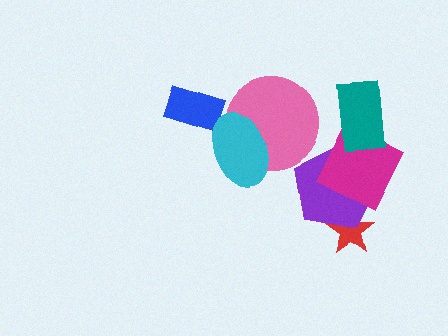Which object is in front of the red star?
The purple pentagon is in front of the red star.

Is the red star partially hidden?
Yes, it is partially covered by another shape.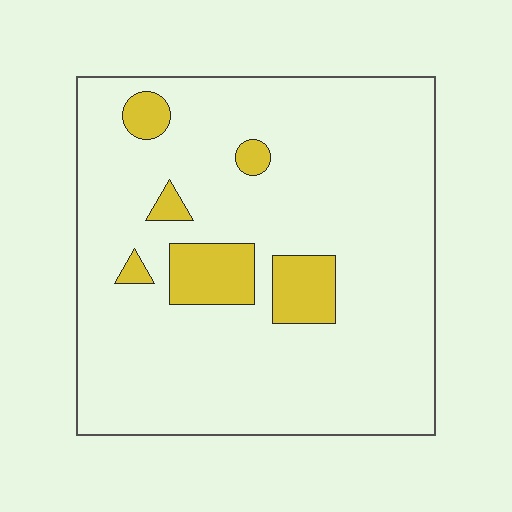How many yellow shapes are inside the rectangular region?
6.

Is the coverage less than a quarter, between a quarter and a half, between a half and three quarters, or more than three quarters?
Less than a quarter.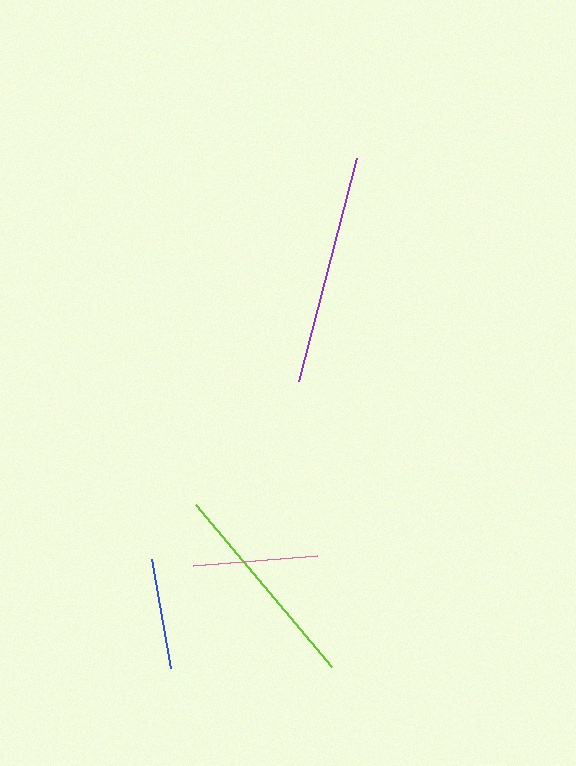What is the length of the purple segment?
The purple segment is approximately 230 pixels long.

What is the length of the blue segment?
The blue segment is approximately 110 pixels long.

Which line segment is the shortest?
The blue line is the shortest at approximately 110 pixels.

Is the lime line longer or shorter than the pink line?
The lime line is longer than the pink line.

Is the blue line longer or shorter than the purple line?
The purple line is longer than the blue line.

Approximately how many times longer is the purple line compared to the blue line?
The purple line is approximately 2.1 times the length of the blue line.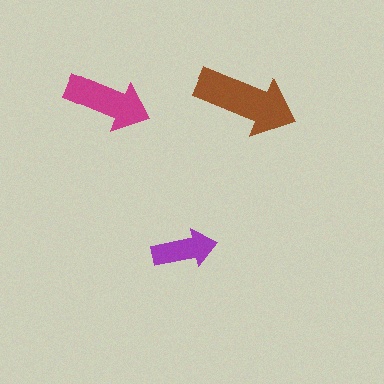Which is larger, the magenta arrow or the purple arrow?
The magenta one.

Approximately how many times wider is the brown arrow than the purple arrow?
About 1.5 times wider.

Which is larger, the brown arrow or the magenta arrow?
The brown one.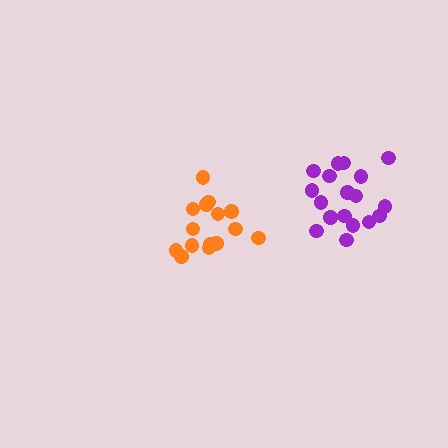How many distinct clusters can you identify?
There are 2 distinct clusters.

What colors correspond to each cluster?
The clusters are colored: orange, purple.